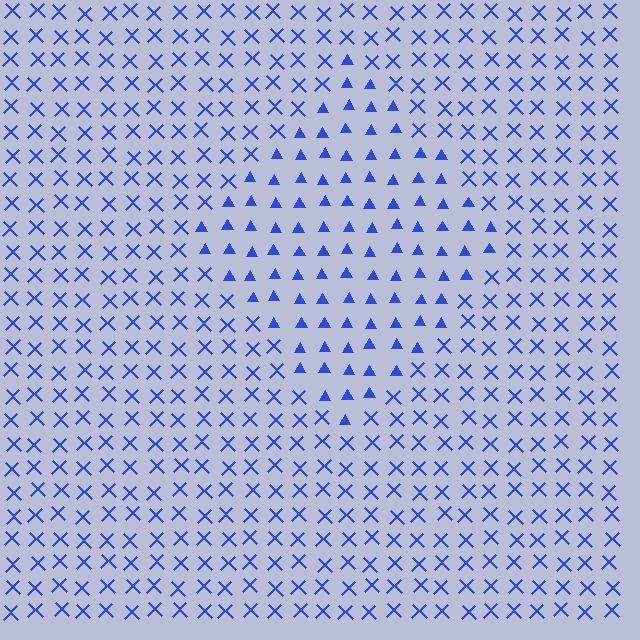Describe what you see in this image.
The image is filled with small blue elements arranged in a uniform grid. A diamond-shaped region contains triangles, while the surrounding area contains X marks. The boundary is defined purely by the change in element shape.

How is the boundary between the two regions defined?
The boundary is defined by a change in element shape: triangles inside vs. X marks outside. All elements share the same color and spacing.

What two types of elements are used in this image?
The image uses triangles inside the diamond region and X marks outside it.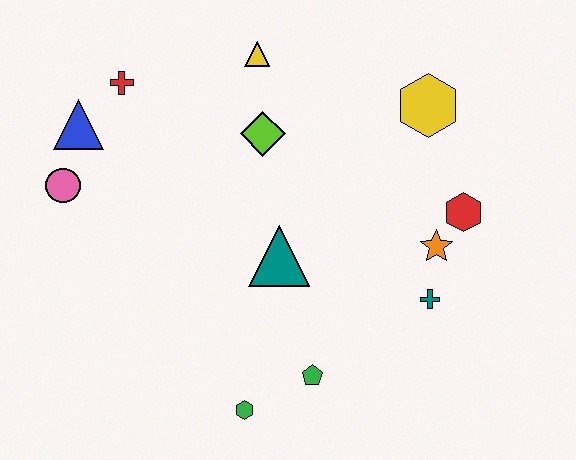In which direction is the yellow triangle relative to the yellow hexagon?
The yellow triangle is to the left of the yellow hexagon.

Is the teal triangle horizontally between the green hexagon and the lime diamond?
No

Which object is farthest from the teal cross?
The blue triangle is farthest from the teal cross.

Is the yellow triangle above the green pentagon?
Yes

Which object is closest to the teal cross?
The orange star is closest to the teal cross.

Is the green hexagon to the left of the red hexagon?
Yes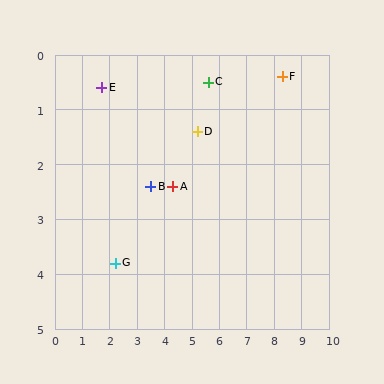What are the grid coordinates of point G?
Point G is at approximately (2.2, 3.8).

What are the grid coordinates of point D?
Point D is at approximately (5.2, 1.4).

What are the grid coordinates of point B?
Point B is at approximately (3.5, 2.4).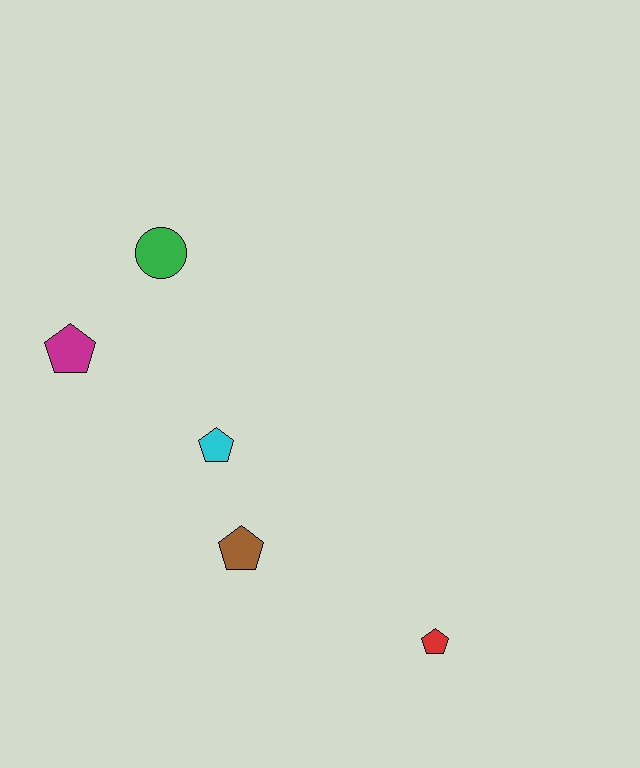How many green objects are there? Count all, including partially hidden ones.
There is 1 green object.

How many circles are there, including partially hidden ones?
There is 1 circle.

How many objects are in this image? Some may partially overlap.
There are 5 objects.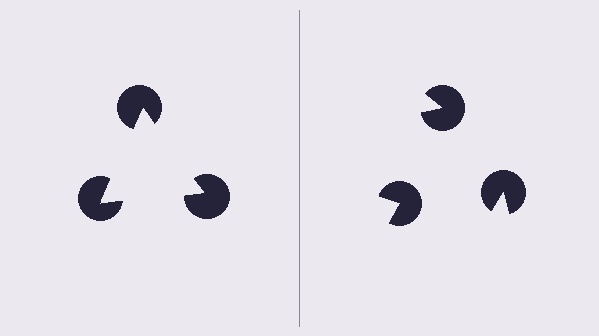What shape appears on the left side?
An illusory triangle.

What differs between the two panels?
The pac-man discs are positioned identically on both sides; only the wedge orientations differ. On the left they align to a triangle; on the right they are misaligned.